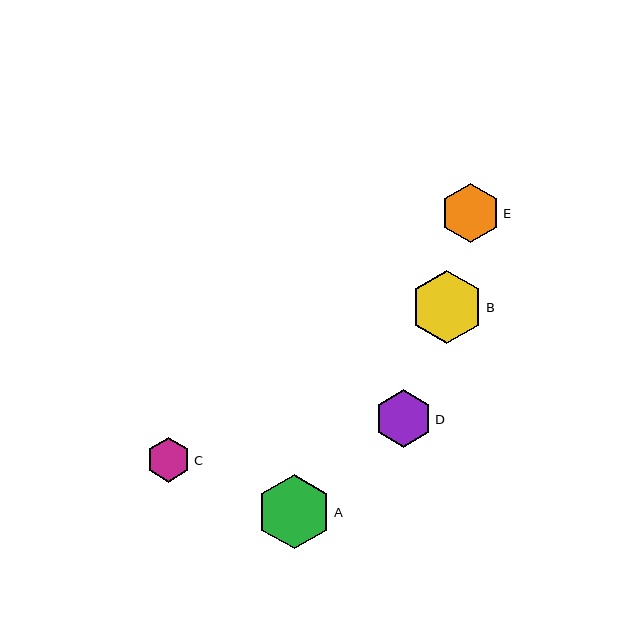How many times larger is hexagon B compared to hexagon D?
Hexagon B is approximately 1.3 times the size of hexagon D.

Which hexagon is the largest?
Hexagon A is the largest with a size of approximately 74 pixels.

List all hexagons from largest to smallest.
From largest to smallest: A, B, E, D, C.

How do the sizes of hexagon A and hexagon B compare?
Hexagon A and hexagon B are approximately the same size.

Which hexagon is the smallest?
Hexagon C is the smallest with a size of approximately 45 pixels.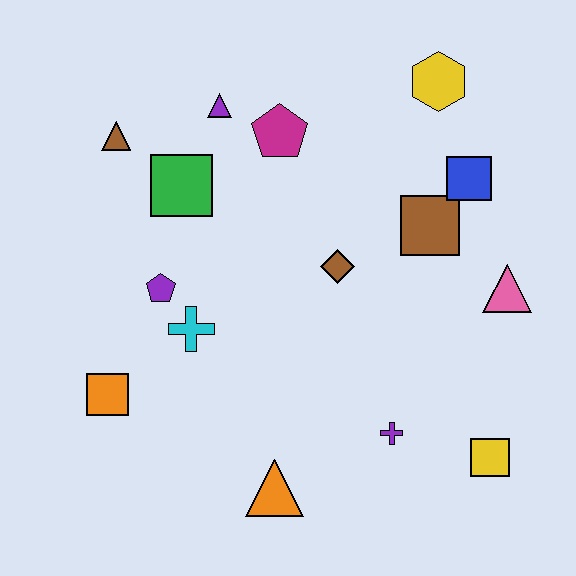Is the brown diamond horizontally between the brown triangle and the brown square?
Yes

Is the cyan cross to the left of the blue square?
Yes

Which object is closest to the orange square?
The cyan cross is closest to the orange square.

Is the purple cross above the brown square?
No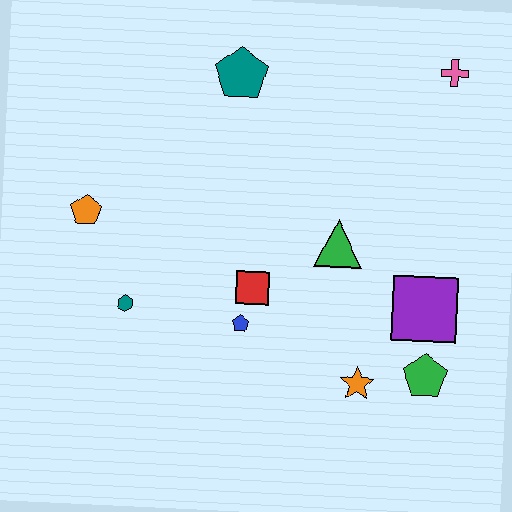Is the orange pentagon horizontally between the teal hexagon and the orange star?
No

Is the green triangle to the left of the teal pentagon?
No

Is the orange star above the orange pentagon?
No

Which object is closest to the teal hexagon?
The orange pentagon is closest to the teal hexagon.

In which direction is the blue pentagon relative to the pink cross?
The blue pentagon is below the pink cross.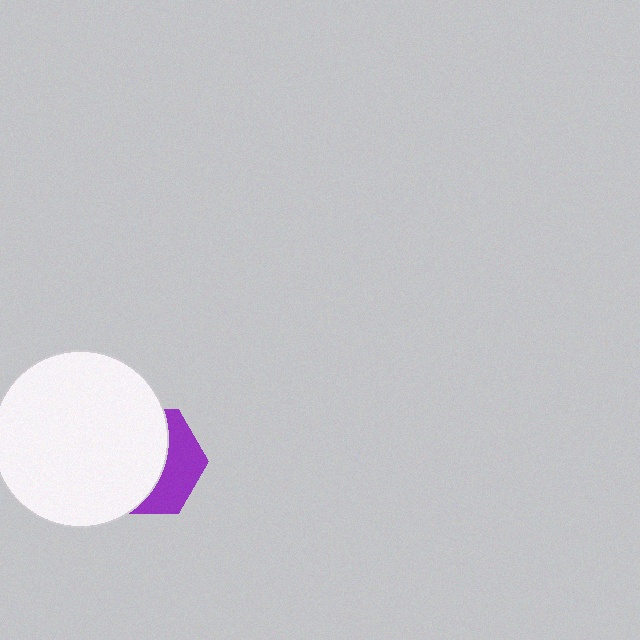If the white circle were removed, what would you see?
You would see the complete purple hexagon.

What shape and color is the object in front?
The object in front is a white circle.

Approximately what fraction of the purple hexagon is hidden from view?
Roughly 63% of the purple hexagon is hidden behind the white circle.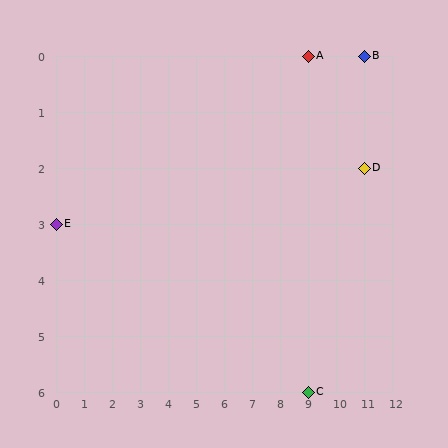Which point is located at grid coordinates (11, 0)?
Point B is at (11, 0).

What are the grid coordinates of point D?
Point D is at grid coordinates (11, 2).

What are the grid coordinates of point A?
Point A is at grid coordinates (9, 0).